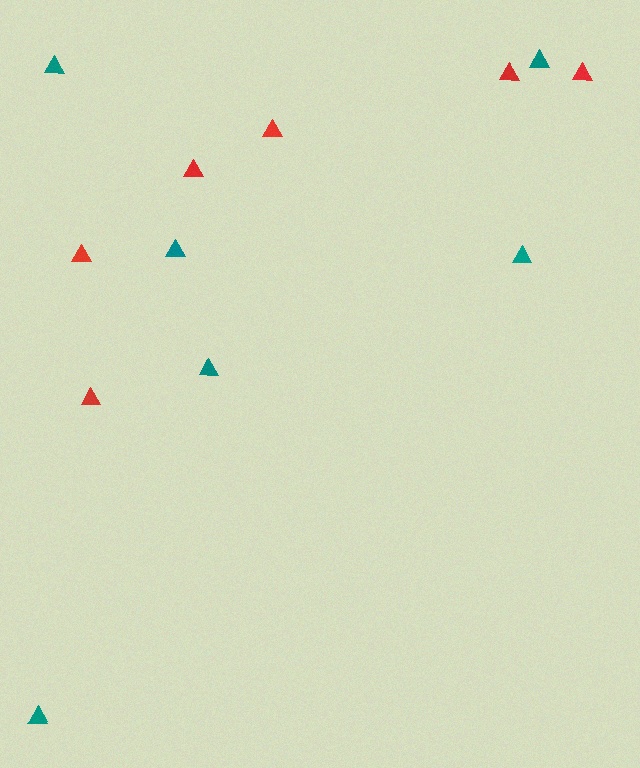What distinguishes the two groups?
There are 2 groups: one group of red triangles (6) and one group of teal triangles (6).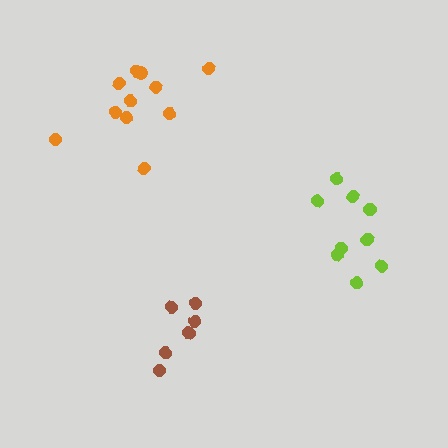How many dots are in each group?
Group 1: 11 dots, Group 2: 9 dots, Group 3: 6 dots (26 total).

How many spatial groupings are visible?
There are 3 spatial groupings.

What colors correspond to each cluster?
The clusters are colored: orange, lime, brown.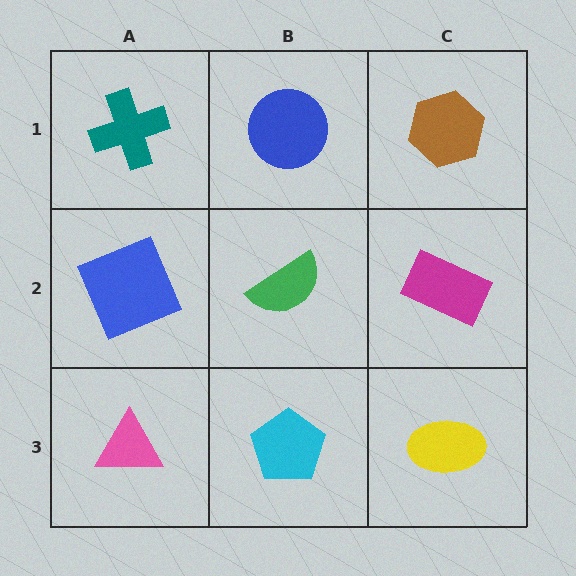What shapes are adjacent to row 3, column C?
A magenta rectangle (row 2, column C), a cyan pentagon (row 3, column B).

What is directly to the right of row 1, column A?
A blue circle.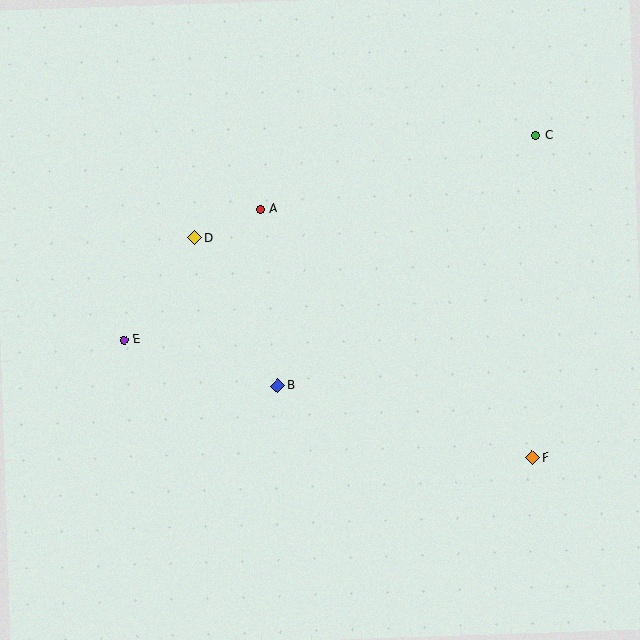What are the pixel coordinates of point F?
Point F is at (532, 458).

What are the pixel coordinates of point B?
Point B is at (278, 386).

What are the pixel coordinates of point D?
Point D is at (195, 238).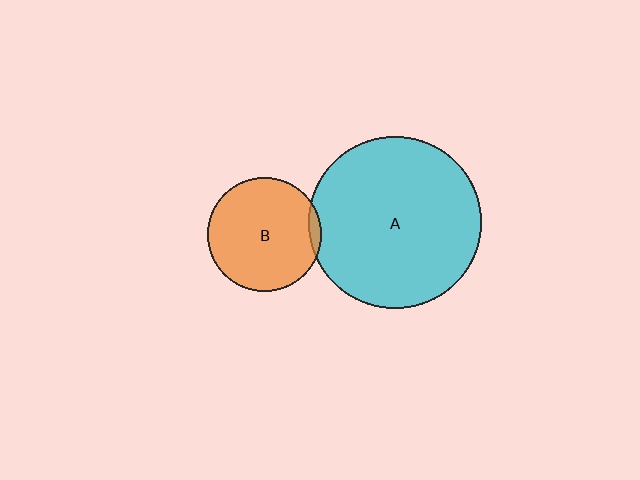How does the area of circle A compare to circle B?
Approximately 2.3 times.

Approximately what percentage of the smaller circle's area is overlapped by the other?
Approximately 5%.